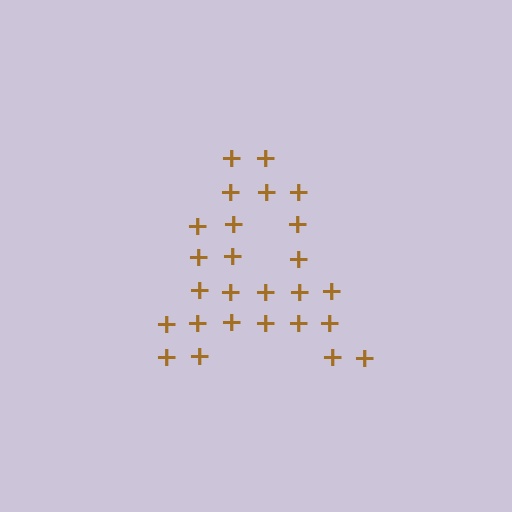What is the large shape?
The large shape is the letter A.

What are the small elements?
The small elements are plus signs.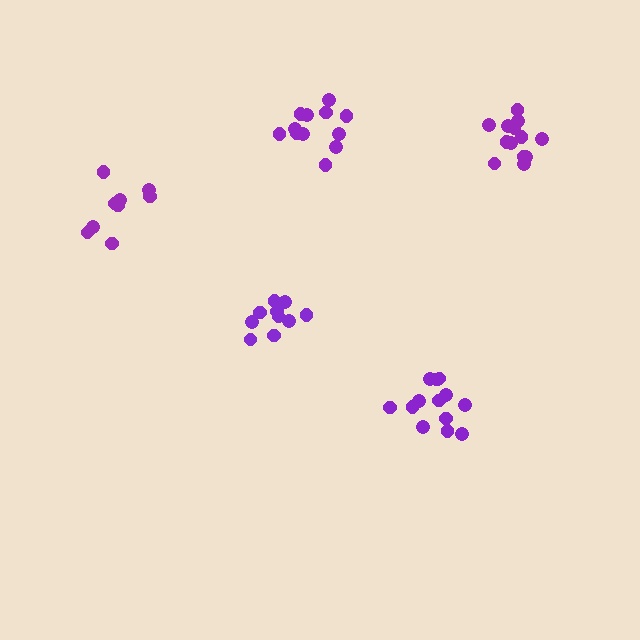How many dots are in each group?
Group 1: 12 dots, Group 2: 10 dots, Group 3: 13 dots, Group 4: 13 dots, Group 5: 9 dots (57 total).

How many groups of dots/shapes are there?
There are 5 groups.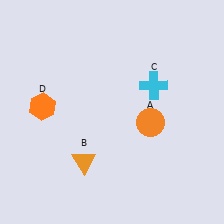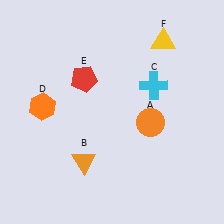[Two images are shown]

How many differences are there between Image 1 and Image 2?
There are 2 differences between the two images.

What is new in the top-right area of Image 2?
A yellow triangle (F) was added in the top-right area of Image 2.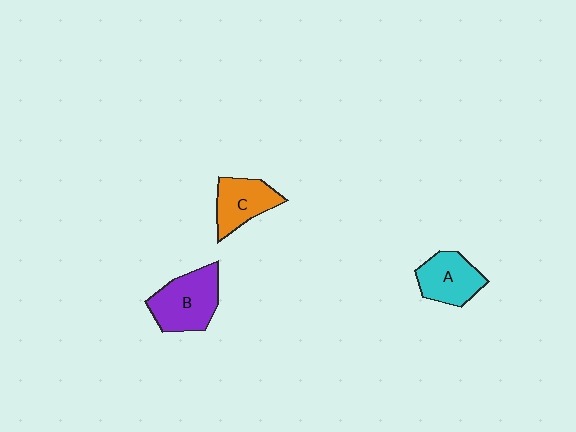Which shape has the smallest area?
Shape C (orange).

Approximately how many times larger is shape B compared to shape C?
Approximately 1.3 times.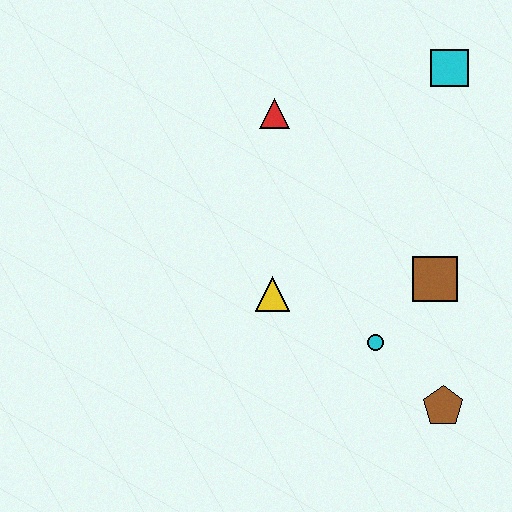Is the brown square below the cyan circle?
No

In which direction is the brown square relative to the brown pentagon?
The brown square is above the brown pentagon.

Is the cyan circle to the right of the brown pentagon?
No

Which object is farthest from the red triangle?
The brown pentagon is farthest from the red triangle.